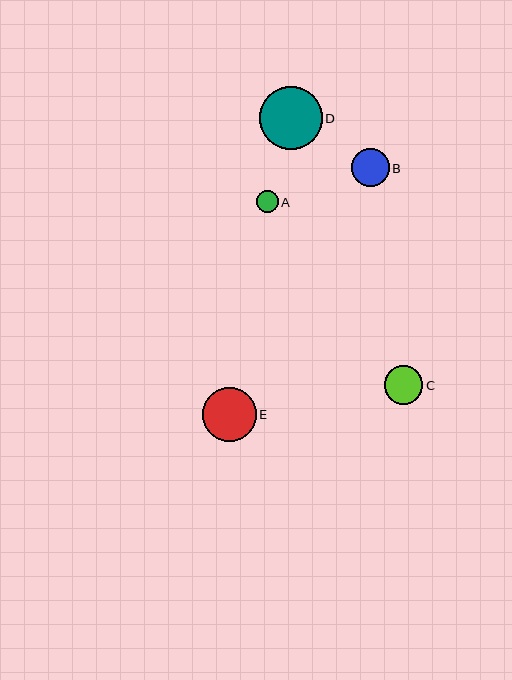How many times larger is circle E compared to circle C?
Circle E is approximately 1.4 times the size of circle C.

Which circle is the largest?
Circle D is the largest with a size of approximately 63 pixels.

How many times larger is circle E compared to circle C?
Circle E is approximately 1.4 times the size of circle C.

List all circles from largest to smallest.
From largest to smallest: D, E, C, B, A.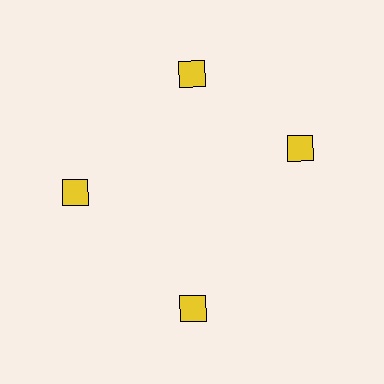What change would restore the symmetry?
The symmetry would be restored by rotating it back into even spacing with its neighbors so that all 4 squares sit at equal angles and equal distance from the center.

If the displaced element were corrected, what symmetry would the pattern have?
It would have 4-fold rotational symmetry — the pattern would map onto itself every 90 degrees.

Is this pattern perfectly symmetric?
No. The 4 yellow squares are arranged in a ring, but one element near the 3 o'clock position is rotated out of alignment along the ring, breaking the 4-fold rotational symmetry.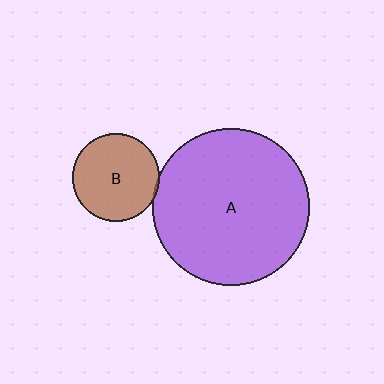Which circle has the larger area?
Circle A (purple).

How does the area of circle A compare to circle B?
Approximately 3.2 times.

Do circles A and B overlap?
Yes.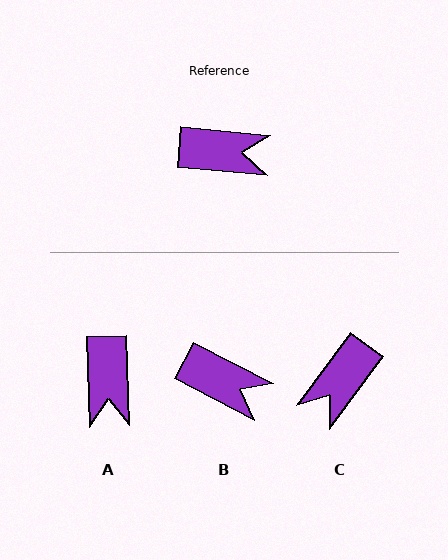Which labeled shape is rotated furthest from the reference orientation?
C, about 121 degrees away.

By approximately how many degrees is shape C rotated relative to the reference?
Approximately 121 degrees clockwise.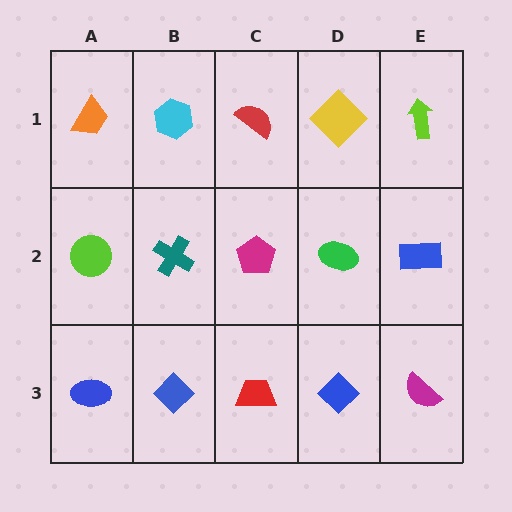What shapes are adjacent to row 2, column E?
A lime arrow (row 1, column E), a magenta semicircle (row 3, column E), a green ellipse (row 2, column D).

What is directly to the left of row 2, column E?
A green ellipse.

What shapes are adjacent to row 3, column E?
A blue rectangle (row 2, column E), a blue diamond (row 3, column D).